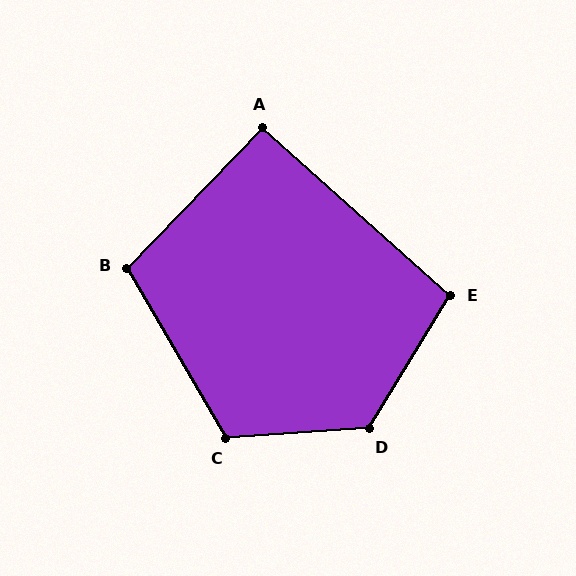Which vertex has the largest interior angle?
D, at approximately 125 degrees.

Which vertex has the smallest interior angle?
A, at approximately 92 degrees.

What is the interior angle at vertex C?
Approximately 116 degrees (obtuse).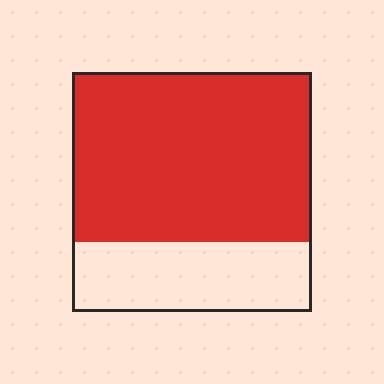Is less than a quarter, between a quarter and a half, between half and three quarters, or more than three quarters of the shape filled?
Between half and three quarters.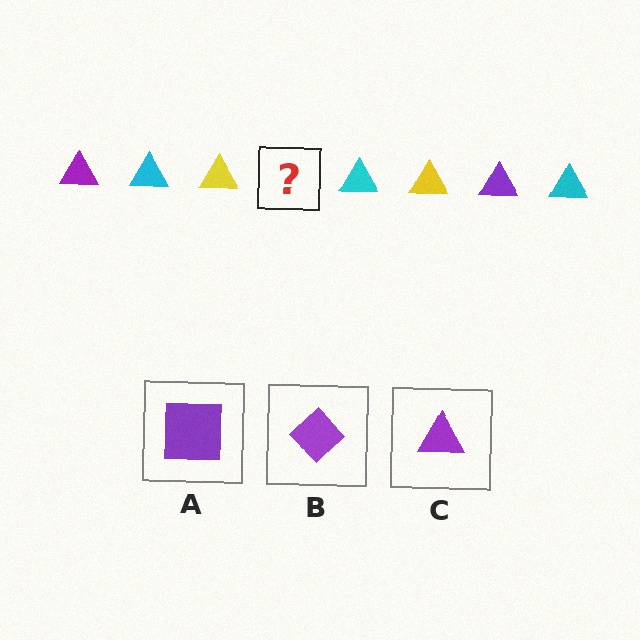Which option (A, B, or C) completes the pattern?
C.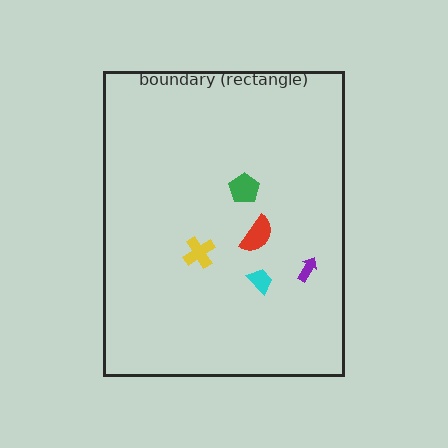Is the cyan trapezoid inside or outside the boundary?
Inside.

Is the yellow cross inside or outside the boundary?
Inside.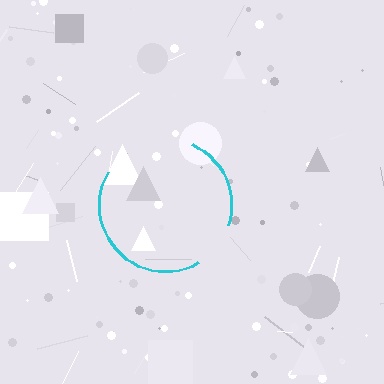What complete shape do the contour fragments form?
The contour fragments form a circle.